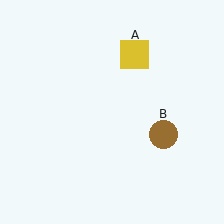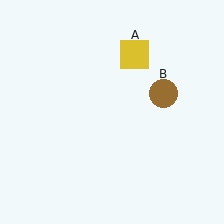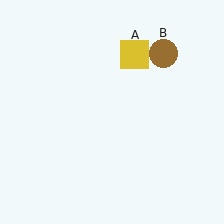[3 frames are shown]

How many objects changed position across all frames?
1 object changed position: brown circle (object B).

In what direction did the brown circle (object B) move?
The brown circle (object B) moved up.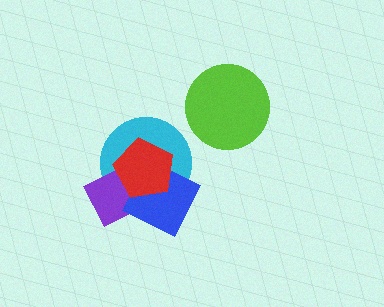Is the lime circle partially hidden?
No, no other shape covers it.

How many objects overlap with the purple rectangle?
3 objects overlap with the purple rectangle.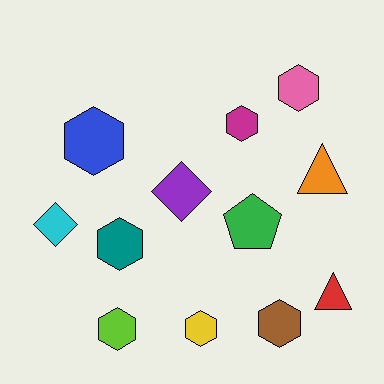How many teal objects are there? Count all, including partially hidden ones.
There is 1 teal object.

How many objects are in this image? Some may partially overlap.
There are 12 objects.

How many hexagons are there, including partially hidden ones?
There are 7 hexagons.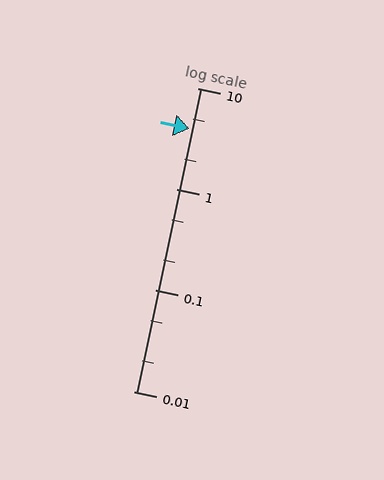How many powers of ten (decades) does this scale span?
The scale spans 3 decades, from 0.01 to 10.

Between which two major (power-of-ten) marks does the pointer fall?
The pointer is between 1 and 10.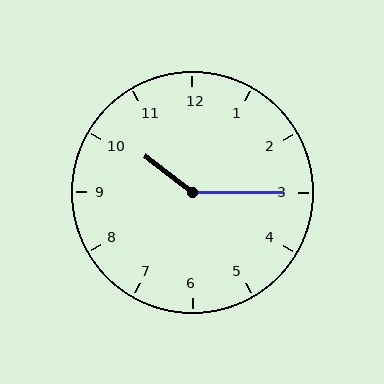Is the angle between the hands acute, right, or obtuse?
It is obtuse.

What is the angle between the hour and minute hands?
Approximately 142 degrees.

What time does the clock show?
10:15.